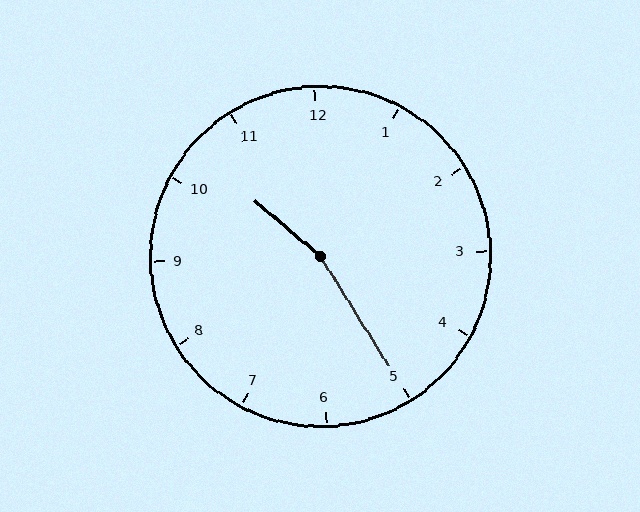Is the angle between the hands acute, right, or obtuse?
It is obtuse.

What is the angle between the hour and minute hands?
Approximately 162 degrees.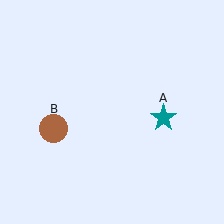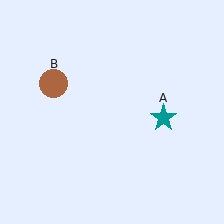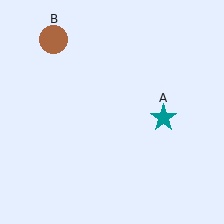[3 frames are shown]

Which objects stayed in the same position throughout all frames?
Teal star (object A) remained stationary.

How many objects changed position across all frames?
1 object changed position: brown circle (object B).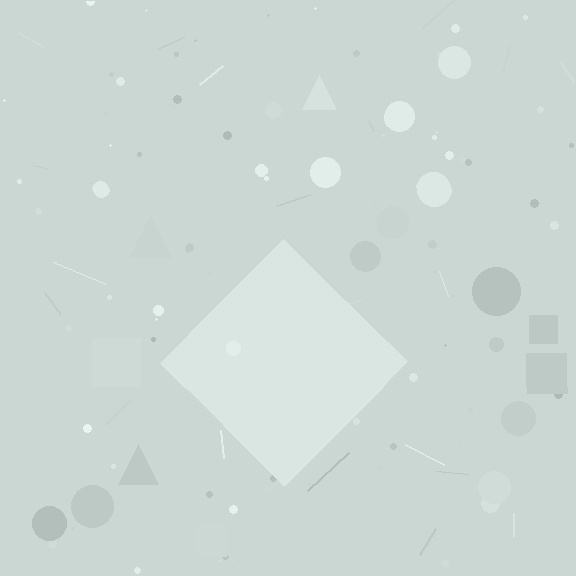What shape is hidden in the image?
A diamond is hidden in the image.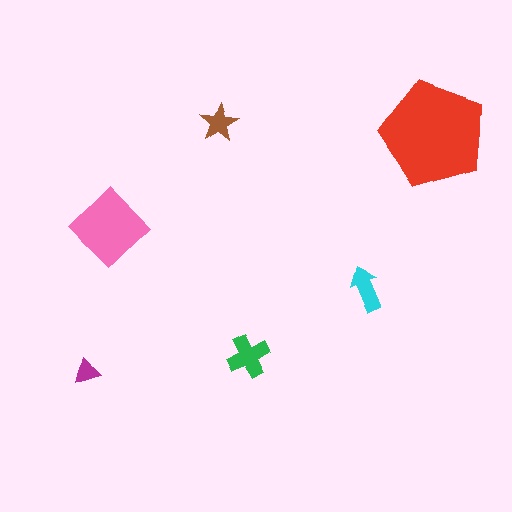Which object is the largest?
The red pentagon.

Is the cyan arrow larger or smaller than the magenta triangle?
Larger.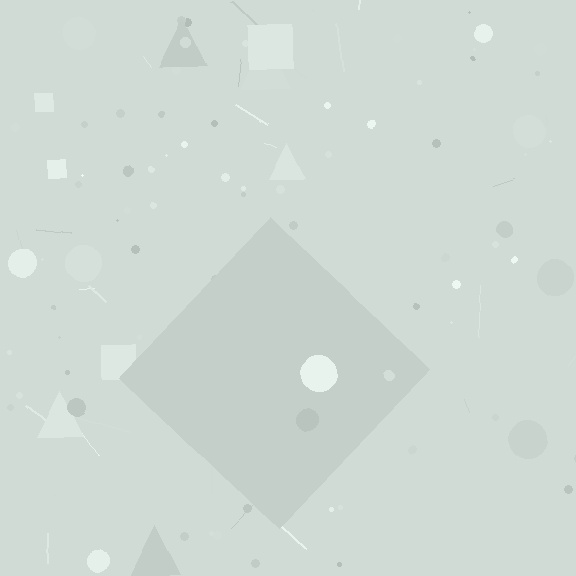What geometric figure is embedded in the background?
A diamond is embedded in the background.